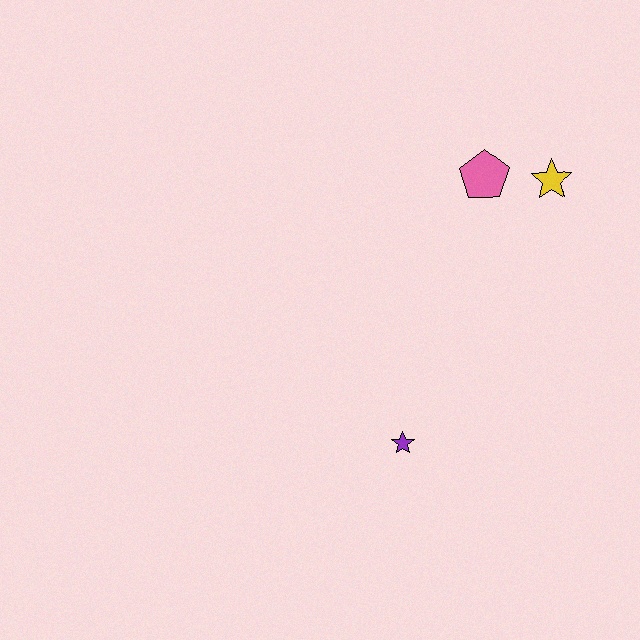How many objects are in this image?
There are 3 objects.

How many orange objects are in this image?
There are no orange objects.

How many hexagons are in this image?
There are no hexagons.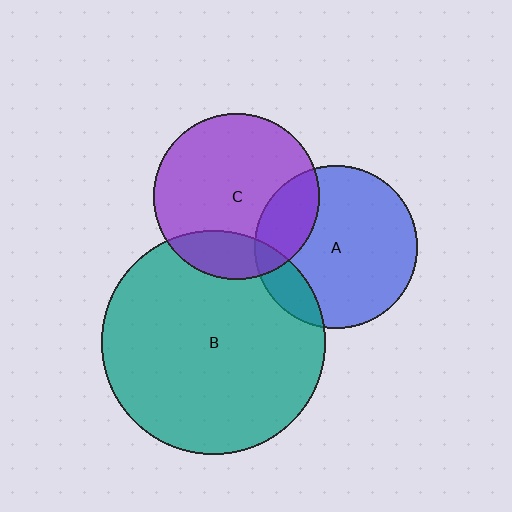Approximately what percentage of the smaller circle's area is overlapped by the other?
Approximately 20%.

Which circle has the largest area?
Circle B (teal).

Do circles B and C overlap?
Yes.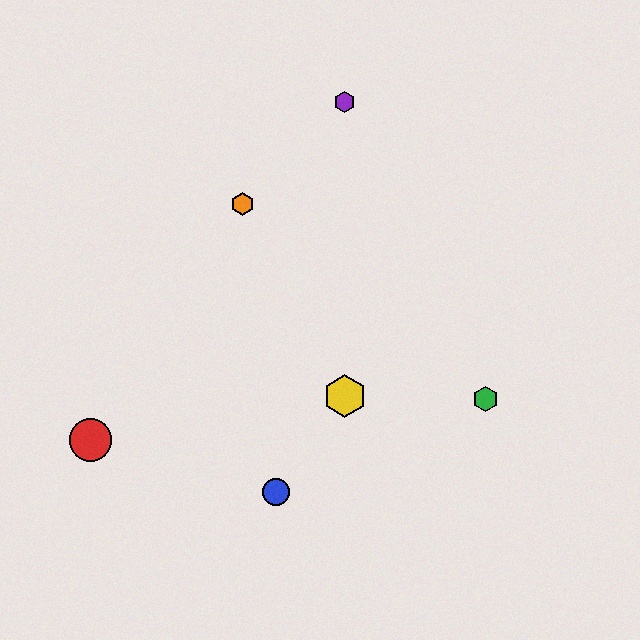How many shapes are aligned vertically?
2 shapes (the yellow hexagon, the purple hexagon) are aligned vertically.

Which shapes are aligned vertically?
The yellow hexagon, the purple hexagon are aligned vertically.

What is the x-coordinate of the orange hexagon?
The orange hexagon is at x≈243.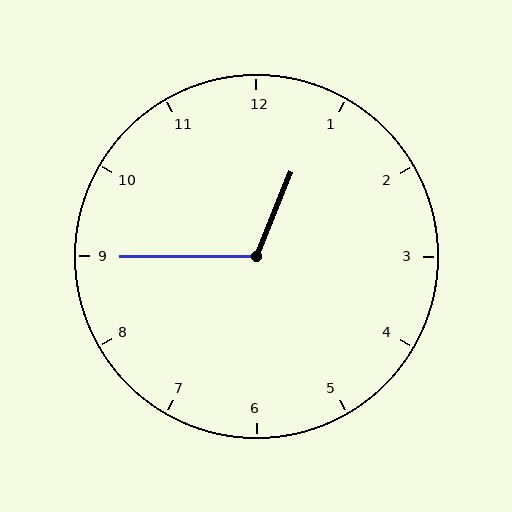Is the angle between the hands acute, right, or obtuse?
It is obtuse.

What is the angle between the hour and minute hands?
Approximately 112 degrees.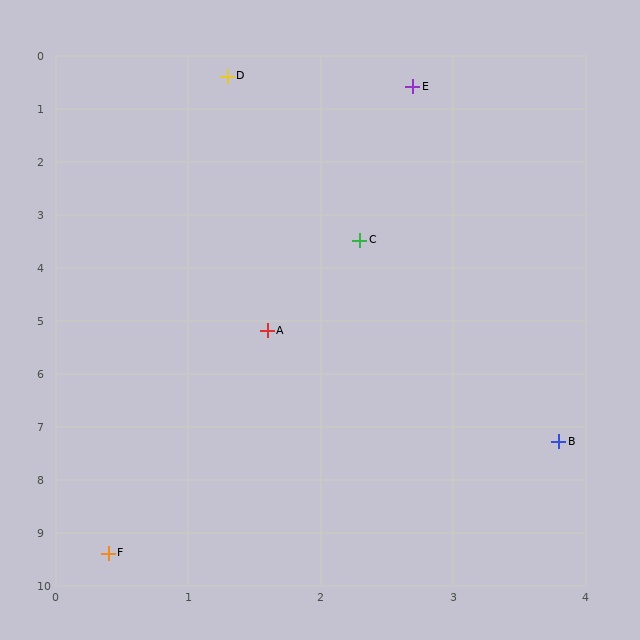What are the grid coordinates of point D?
Point D is at approximately (1.3, 0.4).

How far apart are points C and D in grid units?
Points C and D are about 3.3 grid units apart.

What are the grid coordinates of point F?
Point F is at approximately (0.4, 9.4).